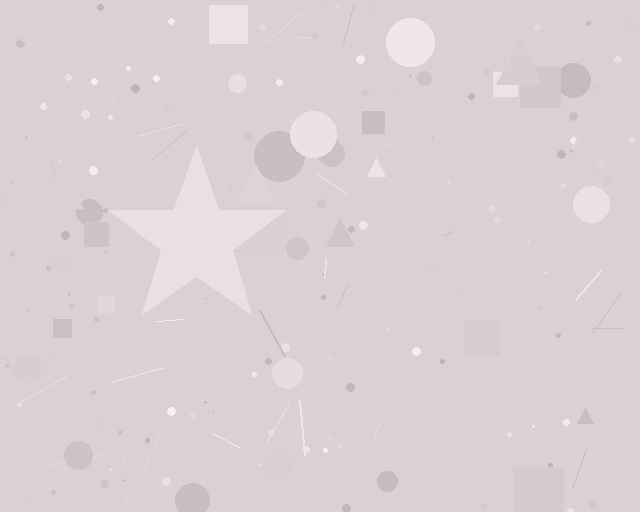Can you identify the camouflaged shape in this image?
The camouflaged shape is a star.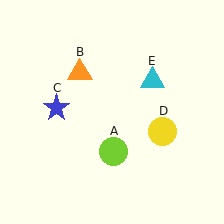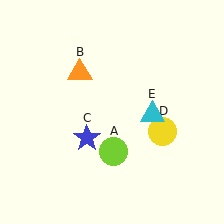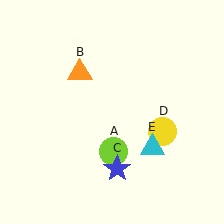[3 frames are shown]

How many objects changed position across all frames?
2 objects changed position: blue star (object C), cyan triangle (object E).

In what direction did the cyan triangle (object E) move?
The cyan triangle (object E) moved down.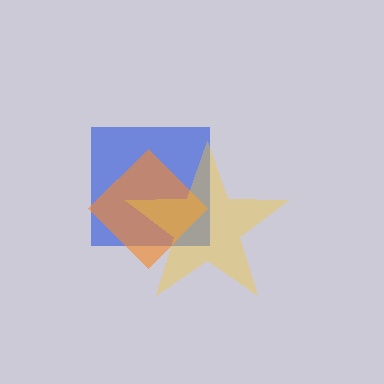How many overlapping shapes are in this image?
There are 3 overlapping shapes in the image.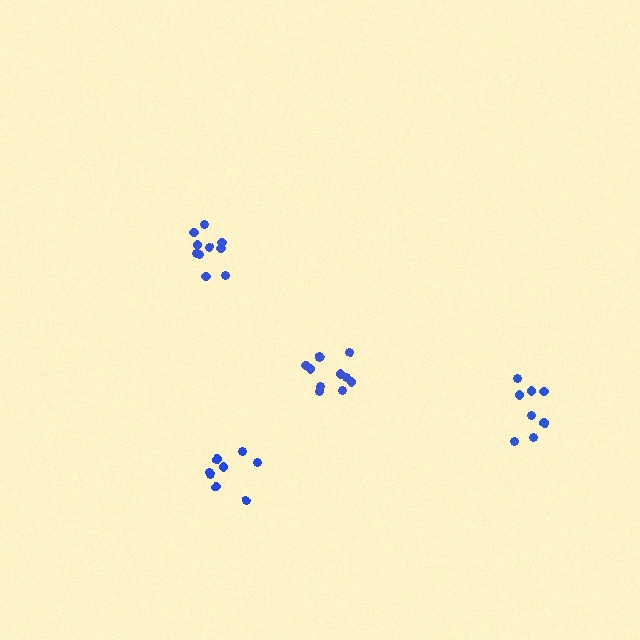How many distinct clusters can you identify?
There are 4 distinct clusters.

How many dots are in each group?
Group 1: 11 dots, Group 2: 10 dots, Group 3: 8 dots, Group 4: 8 dots (37 total).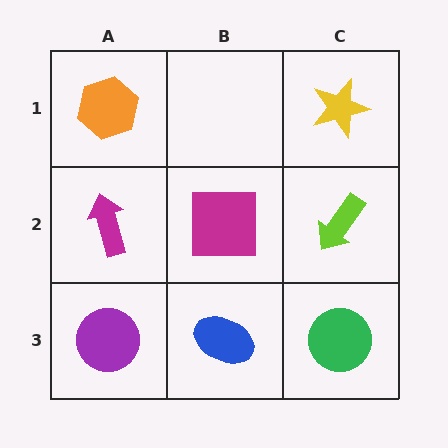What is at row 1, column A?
An orange hexagon.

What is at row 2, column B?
A magenta square.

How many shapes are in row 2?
3 shapes.